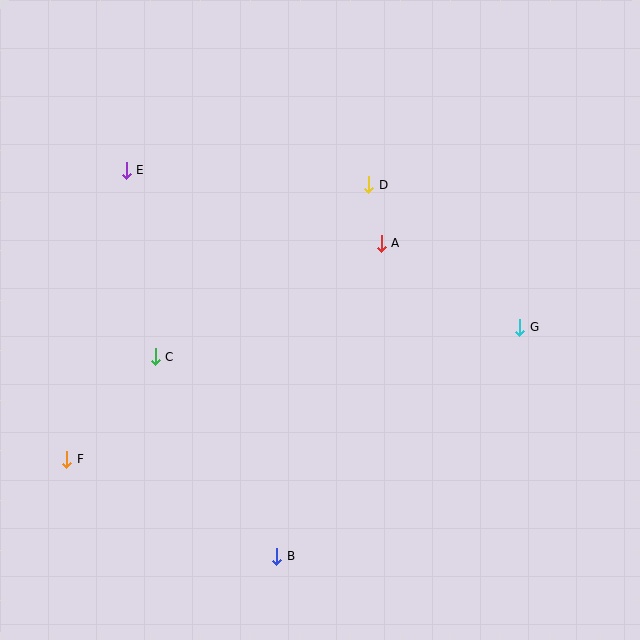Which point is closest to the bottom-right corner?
Point G is closest to the bottom-right corner.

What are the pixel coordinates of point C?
Point C is at (155, 357).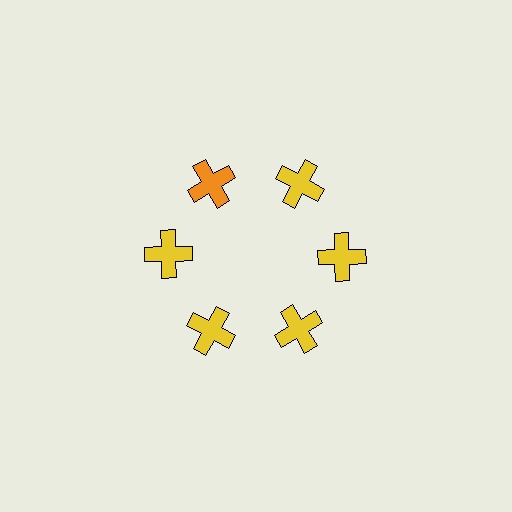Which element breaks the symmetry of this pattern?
The orange cross at roughly the 11 o'clock position breaks the symmetry. All other shapes are yellow crosses.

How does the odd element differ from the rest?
It has a different color: orange instead of yellow.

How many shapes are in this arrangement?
There are 6 shapes arranged in a ring pattern.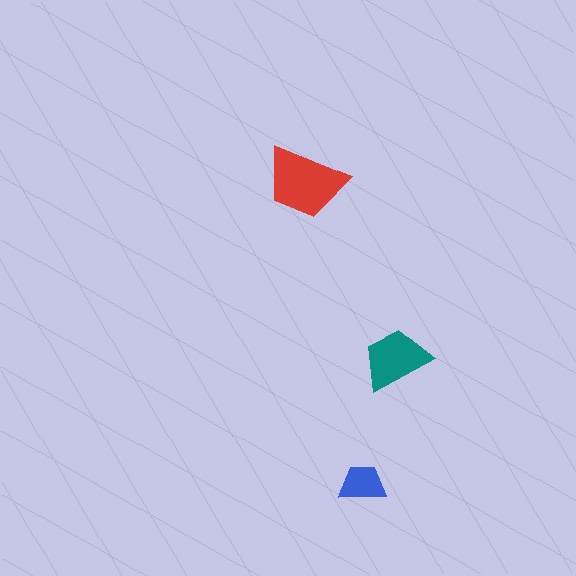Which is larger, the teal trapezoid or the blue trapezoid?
The teal one.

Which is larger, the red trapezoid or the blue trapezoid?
The red one.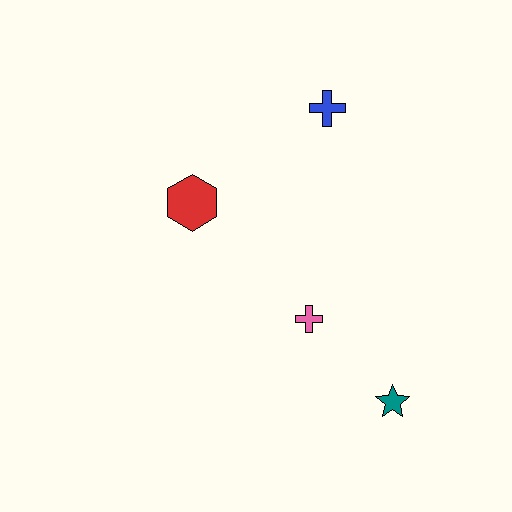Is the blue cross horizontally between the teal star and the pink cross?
Yes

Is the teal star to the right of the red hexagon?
Yes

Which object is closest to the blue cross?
The red hexagon is closest to the blue cross.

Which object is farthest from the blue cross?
The teal star is farthest from the blue cross.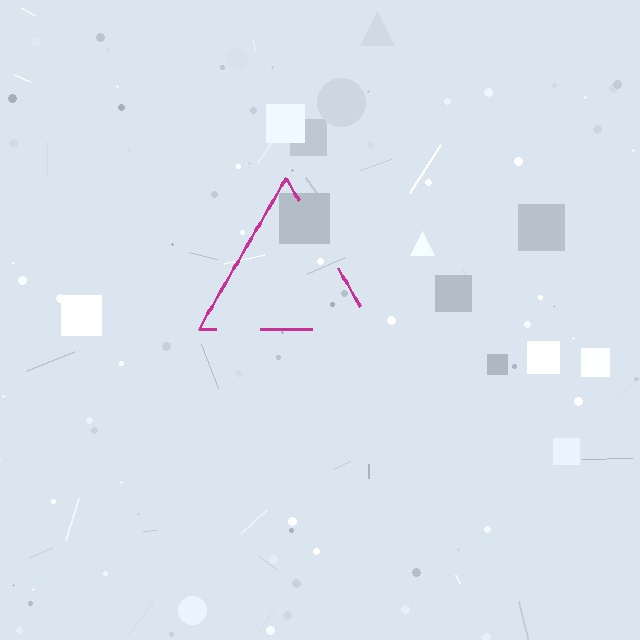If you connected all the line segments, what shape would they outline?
They would outline a triangle.